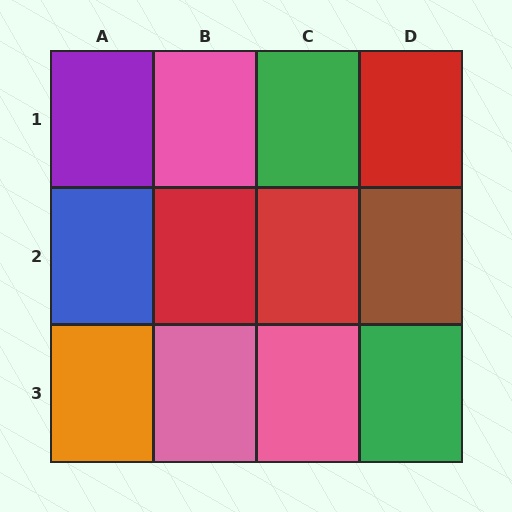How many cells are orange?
1 cell is orange.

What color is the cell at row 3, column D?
Green.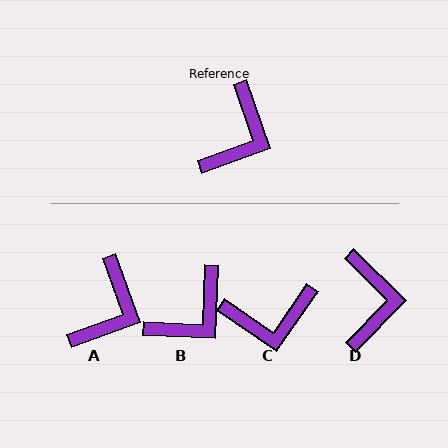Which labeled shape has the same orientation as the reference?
A.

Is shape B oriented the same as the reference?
No, it is off by about 22 degrees.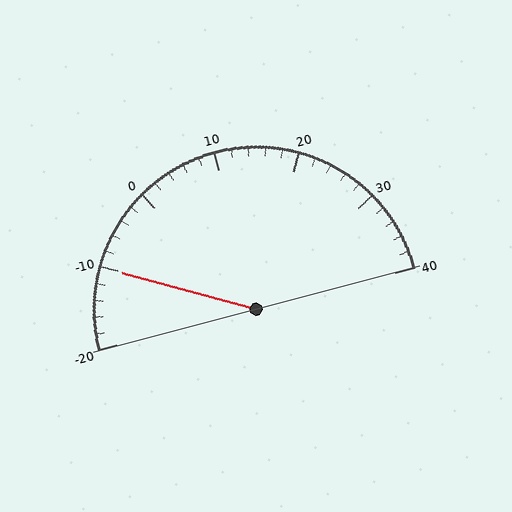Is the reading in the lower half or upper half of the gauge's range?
The reading is in the lower half of the range (-20 to 40).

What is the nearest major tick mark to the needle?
The nearest major tick mark is -10.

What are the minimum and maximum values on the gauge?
The gauge ranges from -20 to 40.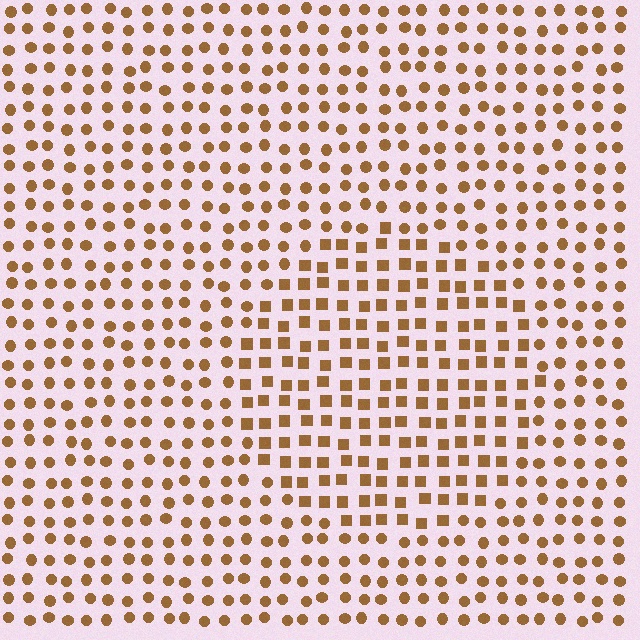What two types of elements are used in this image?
The image uses squares inside the circle region and circles outside it.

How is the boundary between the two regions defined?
The boundary is defined by a change in element shape: squares inside vs. circles outside. All elements share the same color and spacing.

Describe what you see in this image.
The image is filled with small brown elements arranged in a uniform grid. A circle-shaped region contains squares, while the surrounding area contains circles. The boundary is defined purely by the change in element shape.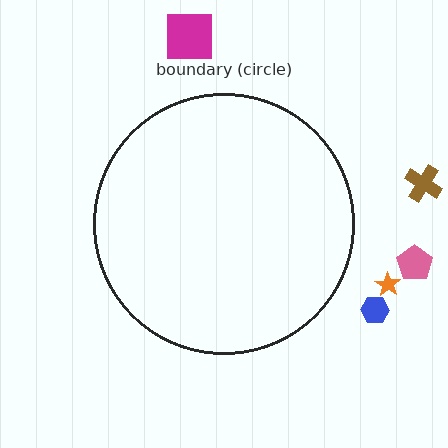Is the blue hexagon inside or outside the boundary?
Outside.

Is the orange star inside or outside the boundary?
Outside.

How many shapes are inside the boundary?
0 inside, 5 outside.